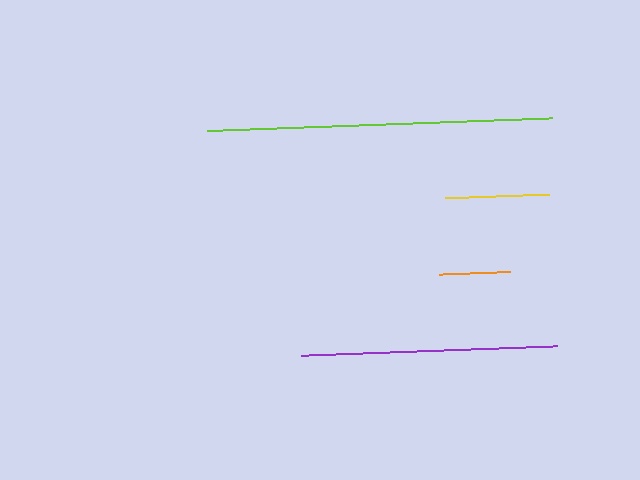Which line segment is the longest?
The lime line is the longest at approximately 344 pixels.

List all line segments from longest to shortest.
From longest to shortest: lime, purple, yellow, orange.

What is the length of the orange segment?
The orange segment is approximately 72 pixels long.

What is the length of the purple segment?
The purple segment is approximately 256 pixels long.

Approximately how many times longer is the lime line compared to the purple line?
The lime line is approximately 1.3 times the length of the purple line.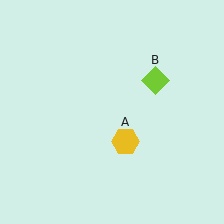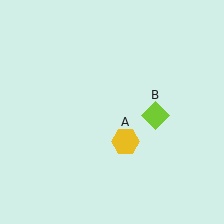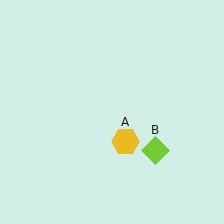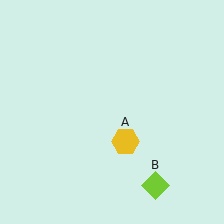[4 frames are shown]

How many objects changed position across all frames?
1 object changed position: lime diamond (object B).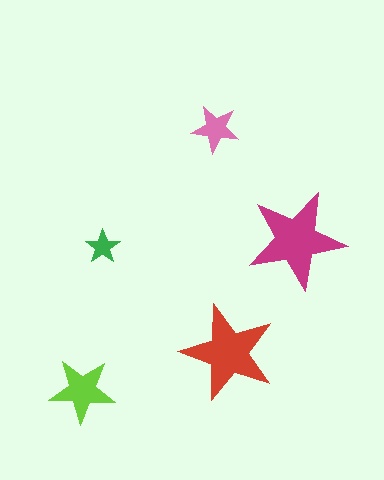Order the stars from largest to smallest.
the magenta one, the red one, the lime one, the pink one, the green one.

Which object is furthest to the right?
The magenta star is rightmost.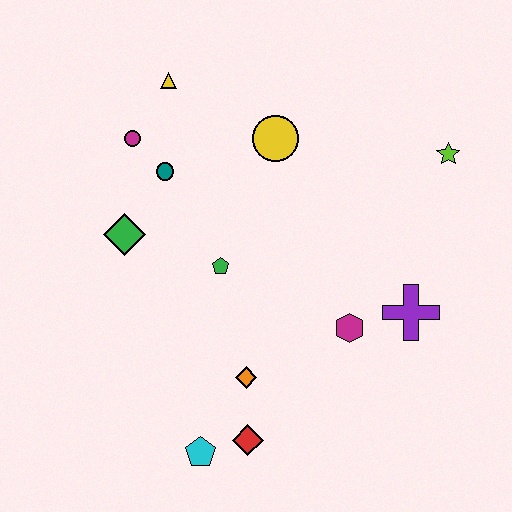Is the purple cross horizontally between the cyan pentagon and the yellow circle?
No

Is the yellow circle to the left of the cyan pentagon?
No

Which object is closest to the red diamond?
The cyan pentagon is closest to the red diamond.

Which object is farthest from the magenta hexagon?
The yellow triangle is farthest from the magenta hexagon.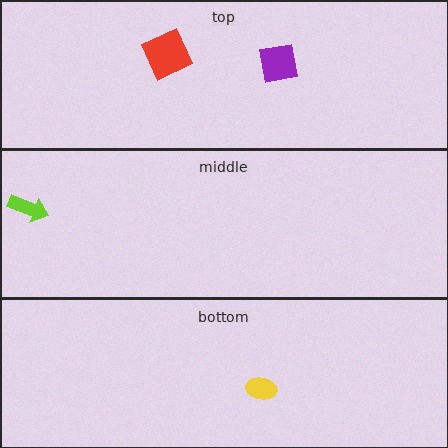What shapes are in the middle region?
The lime arrow.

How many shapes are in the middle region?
1.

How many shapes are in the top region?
2.